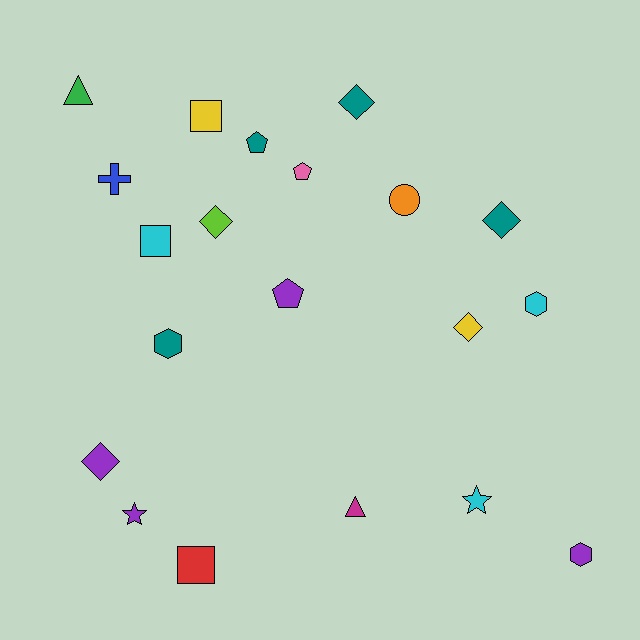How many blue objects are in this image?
There is 1 blue object.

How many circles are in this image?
There is 1 circle.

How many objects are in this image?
There are 20 objects.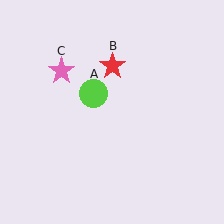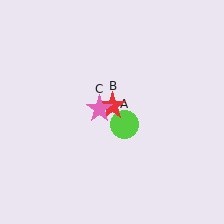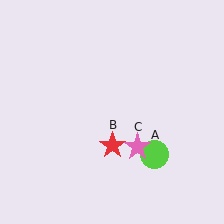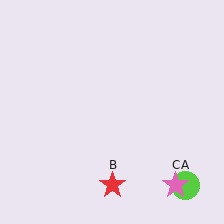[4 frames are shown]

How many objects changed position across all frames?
3 objects changed position: lime circle (object A), red star (object B), pink star (object C).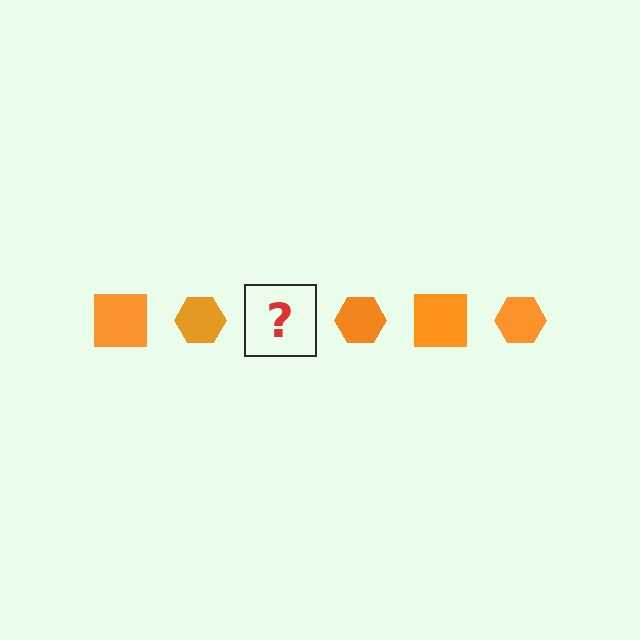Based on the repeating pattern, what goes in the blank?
The blank should be an orange square.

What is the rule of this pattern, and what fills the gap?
The rule is that the pattern cycles through square, hexagon shapes in orange. The gap should be filled with an orange square.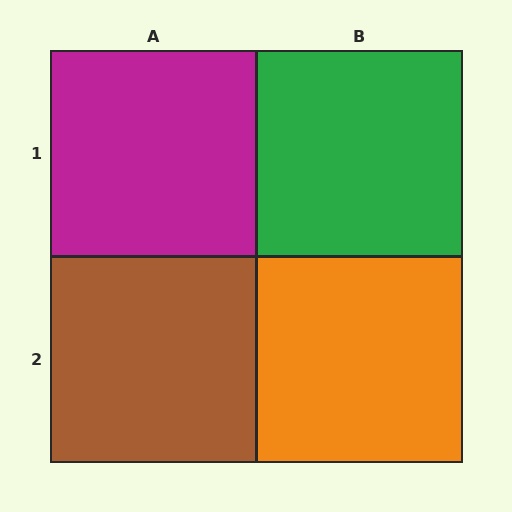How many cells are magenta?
1 cell is magenta.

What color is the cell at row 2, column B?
Orange.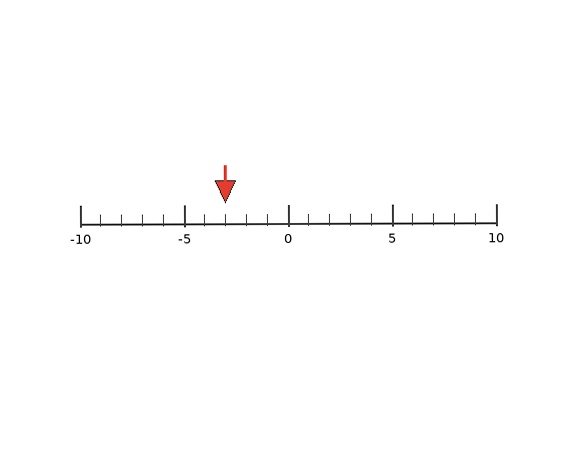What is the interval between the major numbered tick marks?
The major tick marks are spaced 5 units apart.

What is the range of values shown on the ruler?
The ruler shows values from -10 to 10.